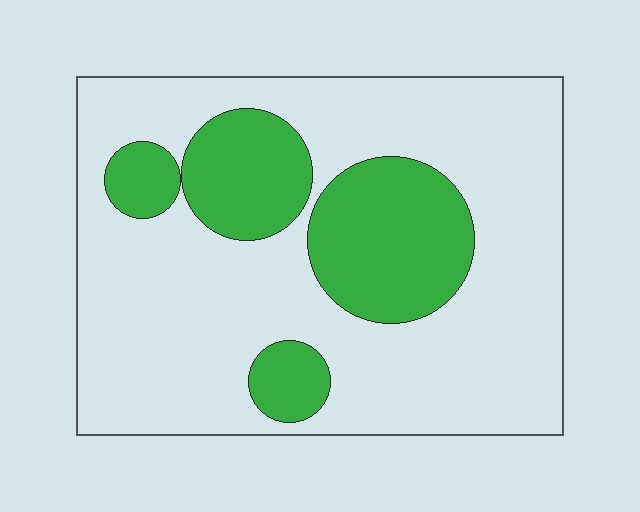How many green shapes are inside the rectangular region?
4.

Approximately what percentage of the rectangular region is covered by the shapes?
Approximately 25%.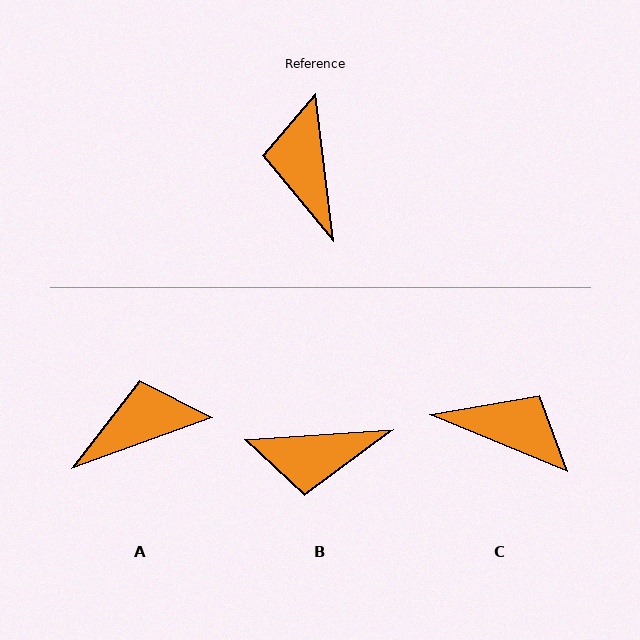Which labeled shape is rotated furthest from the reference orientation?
C, about 120 degrees away.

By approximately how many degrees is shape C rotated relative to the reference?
Approximately 120 degrees clockwise.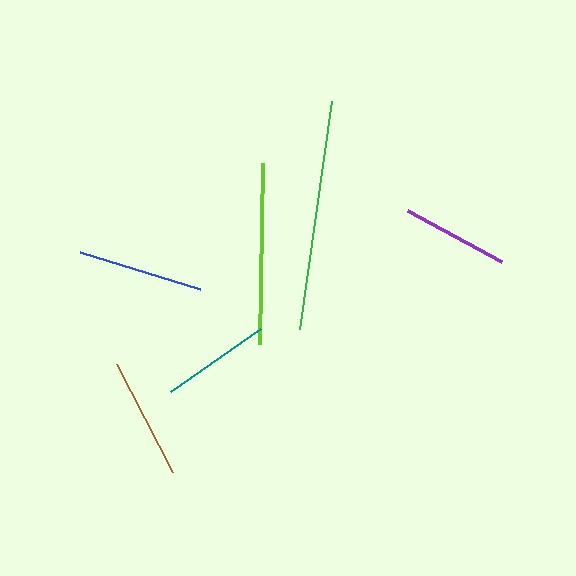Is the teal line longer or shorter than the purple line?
The teal line is longer than the purple line.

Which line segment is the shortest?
The purple line is the shortest at approximately 107 pixels.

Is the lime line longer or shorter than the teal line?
The lime line is longer than the teal line.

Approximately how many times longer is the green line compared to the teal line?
The green line is approximately 2.1 times the length of the teal line.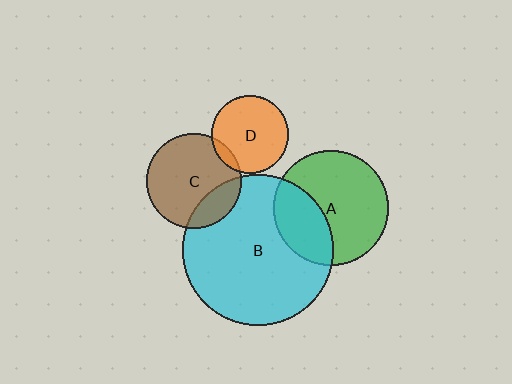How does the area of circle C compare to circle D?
Approximately 1.5 times.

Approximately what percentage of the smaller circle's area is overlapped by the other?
Approximately 35%.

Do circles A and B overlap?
Yes.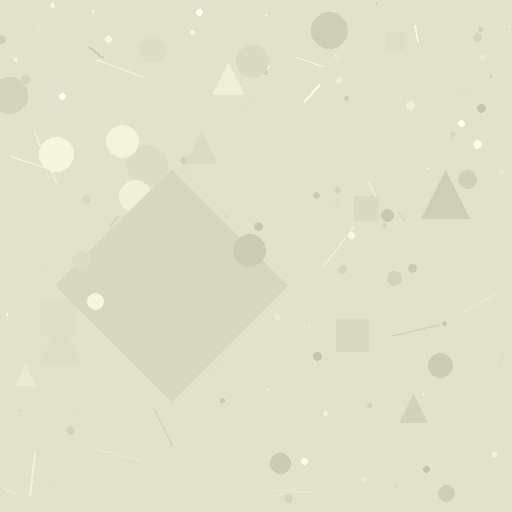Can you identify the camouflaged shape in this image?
The camouflaged shape is a diamond.